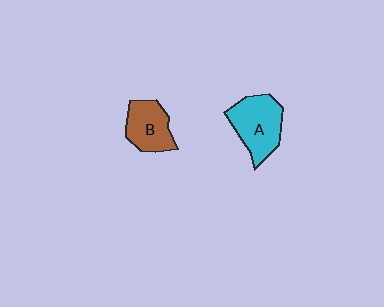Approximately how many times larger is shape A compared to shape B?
Approximately 1.3 times.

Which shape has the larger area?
Shape A (cyan).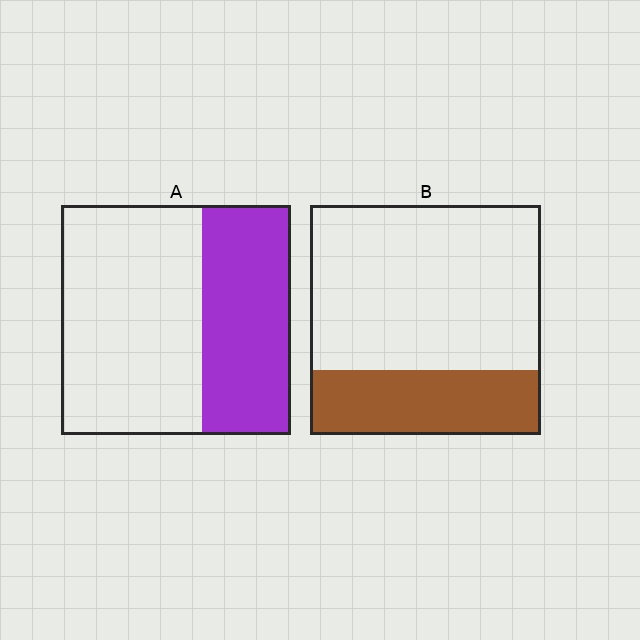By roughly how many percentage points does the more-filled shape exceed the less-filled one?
By roughly 10 percentage points (A over B).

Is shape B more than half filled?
No.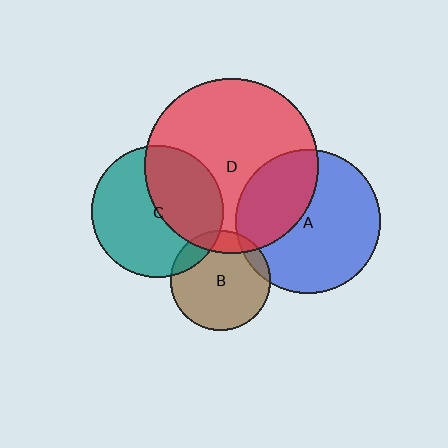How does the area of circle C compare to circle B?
Approximately 1.7 times.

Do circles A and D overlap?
Yes.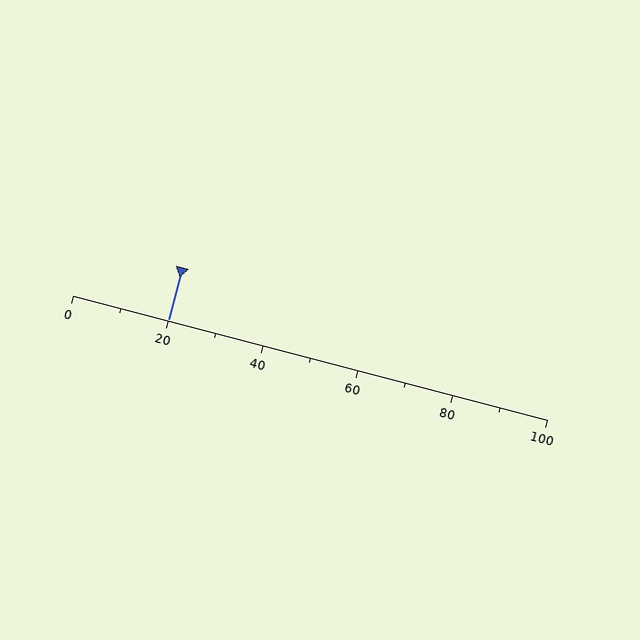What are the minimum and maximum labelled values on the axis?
The axis runs from 0 to 100.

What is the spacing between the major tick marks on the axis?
The major ticks are spaced 20 apart.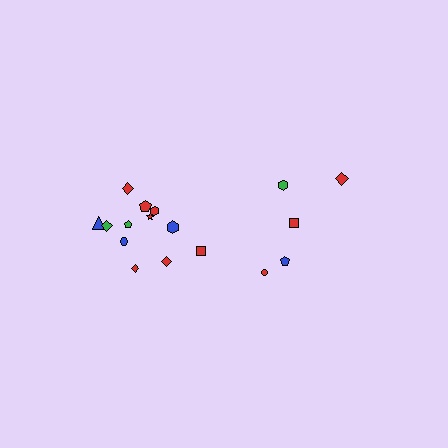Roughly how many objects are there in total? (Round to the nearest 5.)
Roughly 15 objects in total.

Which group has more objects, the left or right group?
The left group.